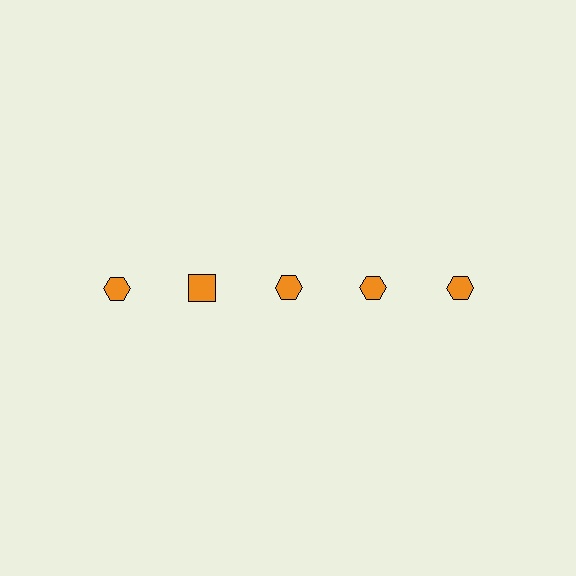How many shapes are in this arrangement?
There are 5 shapes arranged in a grid pattern.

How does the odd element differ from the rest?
It has a different shape: square instead of hexagon.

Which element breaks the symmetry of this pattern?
The orange square in the top row, second from left column breaks the symmetry. All other shapes are orange hexagons.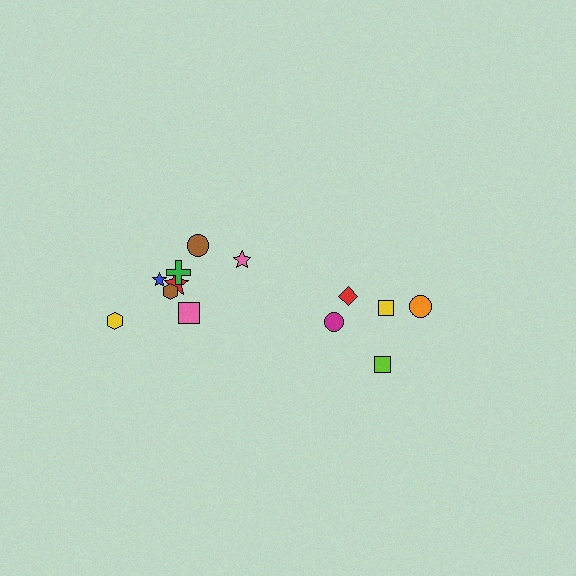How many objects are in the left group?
There are 8 objects.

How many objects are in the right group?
There are 5 objects.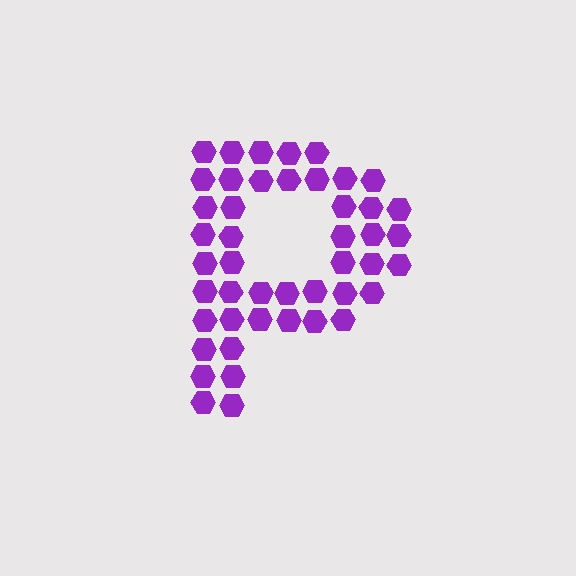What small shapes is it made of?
It is made of small hexagons.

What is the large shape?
The large shape is the letter P.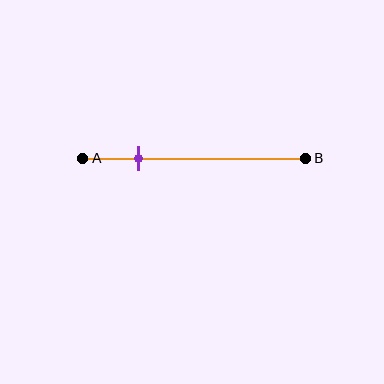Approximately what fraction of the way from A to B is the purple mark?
The purple mark is approximately 25% of the way from A to B.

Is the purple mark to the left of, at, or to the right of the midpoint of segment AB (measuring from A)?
The purple mark is to the left of the midpoint of segment AB.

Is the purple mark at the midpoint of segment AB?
No, the mark is at about 25% from A, not at the 50% midpoint.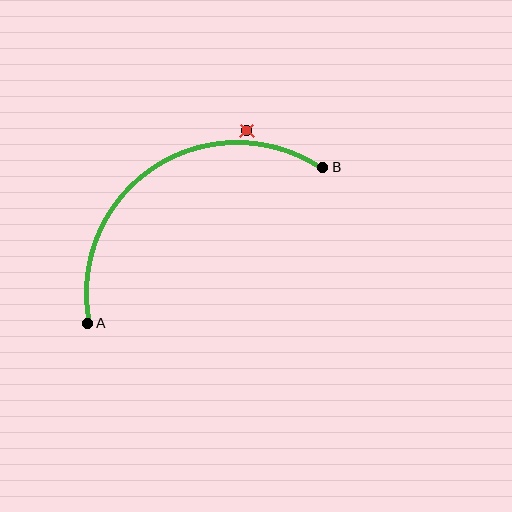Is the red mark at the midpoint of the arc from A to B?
No — the red mark does not lie on the arc at all. It sits slightly outside the curve.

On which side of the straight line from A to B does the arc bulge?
The arc bulges above the straight line connecting A and B.